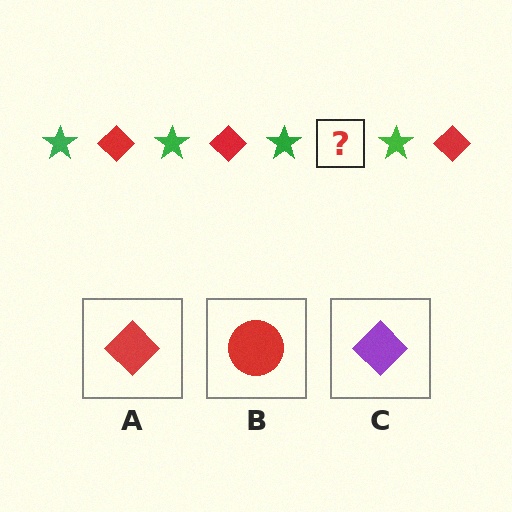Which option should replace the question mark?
Option A.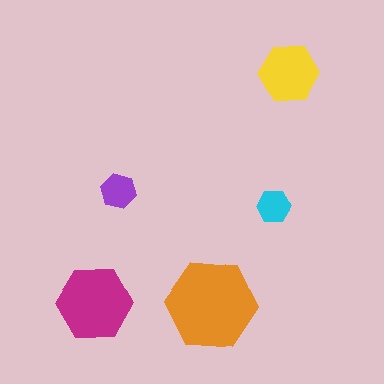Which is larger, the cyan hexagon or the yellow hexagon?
The yellow one.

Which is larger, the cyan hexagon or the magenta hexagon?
The magenta one.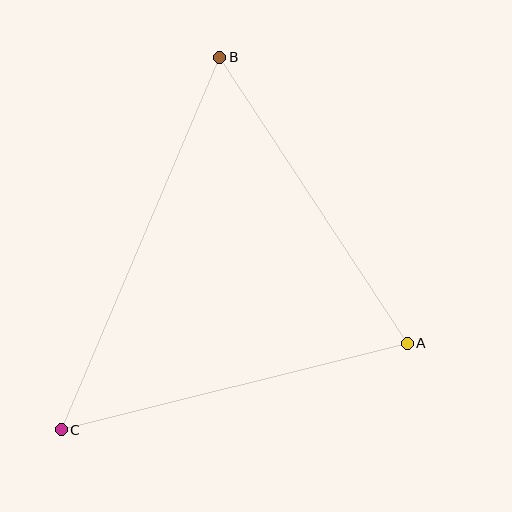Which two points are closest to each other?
Points A and B are closest to each other.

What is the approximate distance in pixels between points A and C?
The distance between A and C is approximately 357 pixels.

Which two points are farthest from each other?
Points B and C are farthest from each other.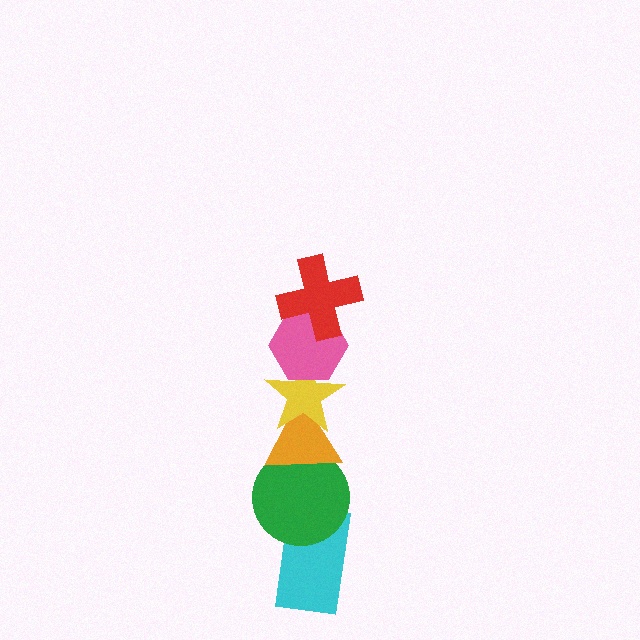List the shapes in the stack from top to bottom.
From top to bottom: the red cross, the pink hexagon, the yellow star, the orange triangle, the green circle, the cyan rectangle.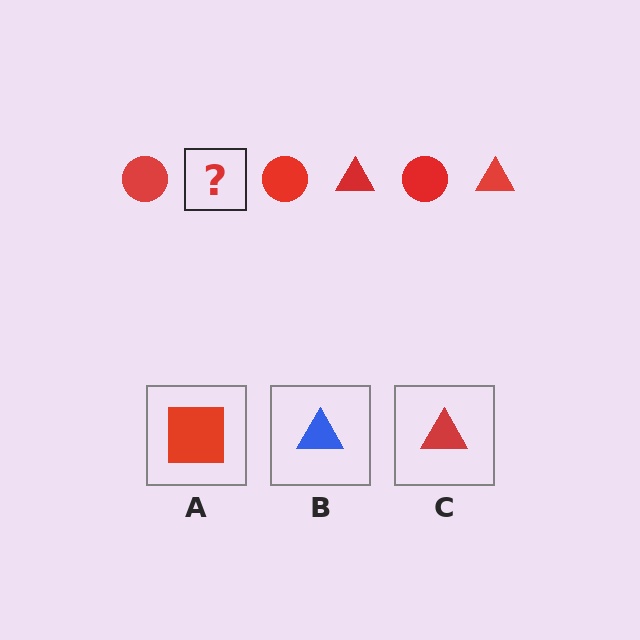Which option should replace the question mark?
Option C.